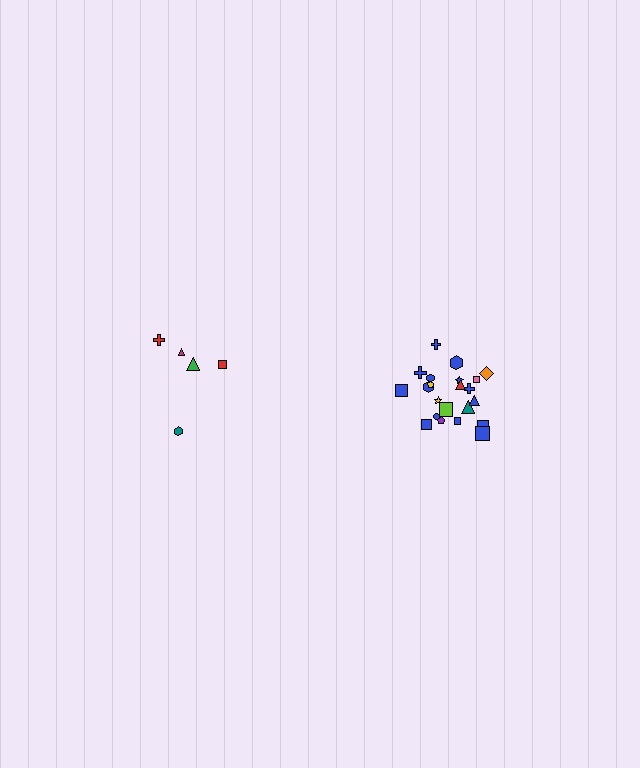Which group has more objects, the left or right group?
The right group.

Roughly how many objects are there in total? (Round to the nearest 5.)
Roughly 25 objects in total.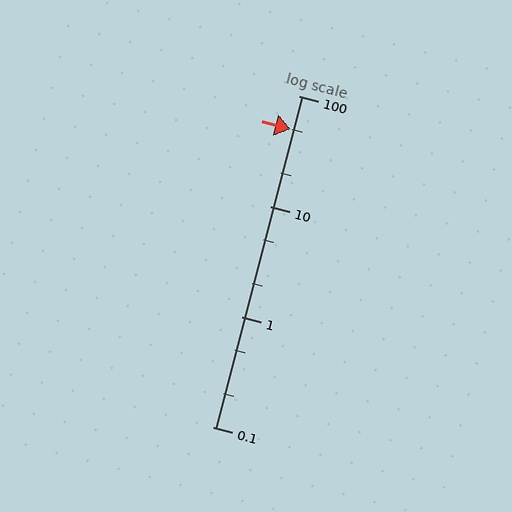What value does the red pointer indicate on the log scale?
The pointer indicates approximately 50.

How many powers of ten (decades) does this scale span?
The scale spans 3 decades, from 0.1 to 100.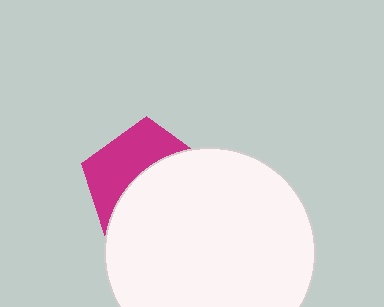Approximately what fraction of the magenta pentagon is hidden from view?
Roughly 58% of the magenta pentagon is hidden behind the white circle.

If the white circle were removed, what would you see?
You would see the complete magenta pentagon.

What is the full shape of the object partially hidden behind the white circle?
The partially hidden object is a magenta pentagon.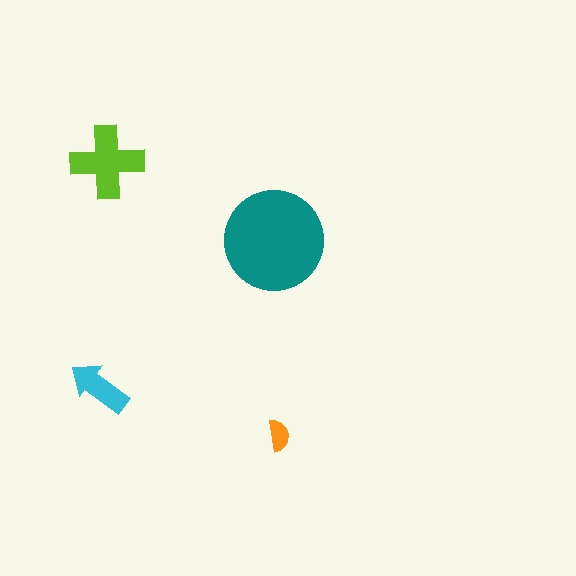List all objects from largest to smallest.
The teal circle, the lime cross, the cyan arrow, the orange semicircle.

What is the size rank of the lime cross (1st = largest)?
2nd.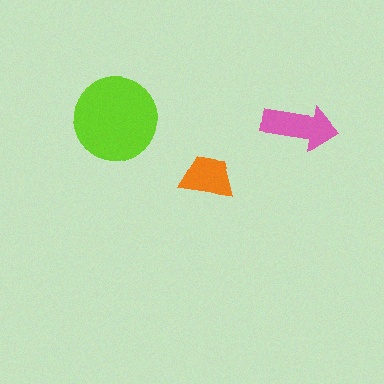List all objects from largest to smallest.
The lime circle, the pink arrow, the orange trapezoid.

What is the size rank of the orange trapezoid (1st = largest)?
3rd.